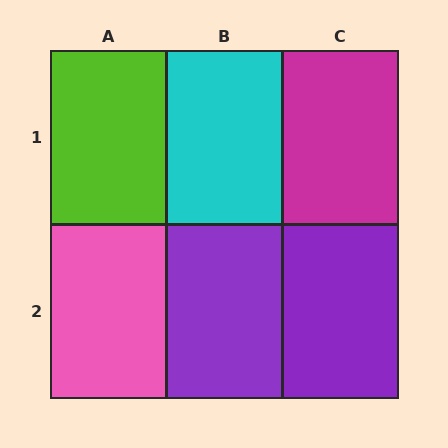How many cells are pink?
1 cell is pink.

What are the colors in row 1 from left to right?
Lime, cyan, magenta.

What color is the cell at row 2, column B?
Purple.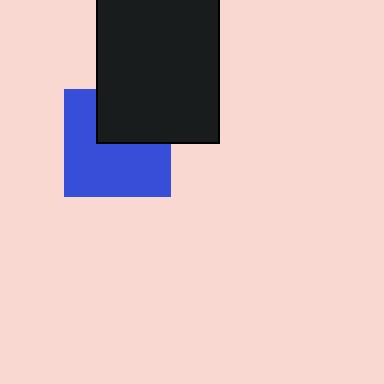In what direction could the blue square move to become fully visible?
The blue square could move down. That would shift it out from behind the black rectangle entirely.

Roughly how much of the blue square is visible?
About half of it is visible (roughly 65%).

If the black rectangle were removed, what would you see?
You would see the complete blue square.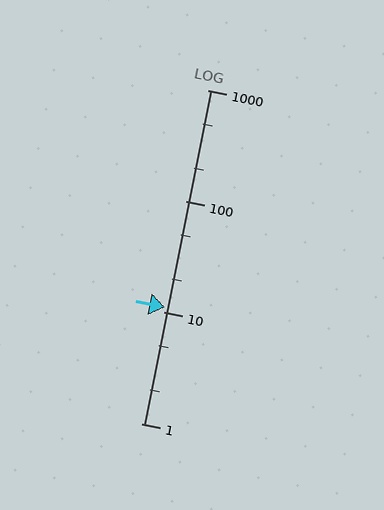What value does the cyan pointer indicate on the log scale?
The pointer indicates approximately 11.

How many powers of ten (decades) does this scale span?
The scale spans 3 decades, from 1 to 1000.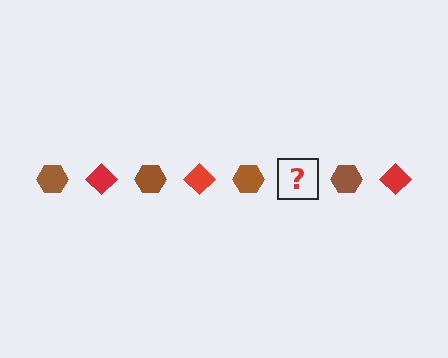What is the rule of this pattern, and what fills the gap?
The rule is that the pattern alternates between brown hexagon and red diamond. The gap should be filled with a red diamond.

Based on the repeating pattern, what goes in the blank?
The blank should be a red diamond.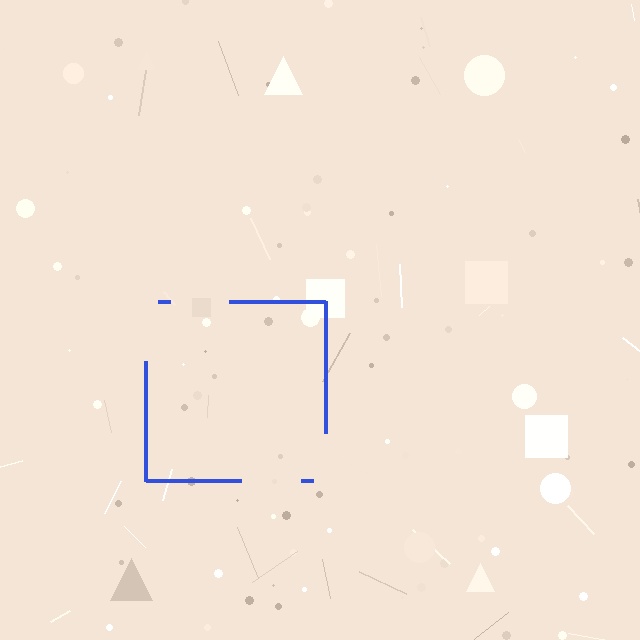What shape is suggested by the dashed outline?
The dashed outline suggests a square.